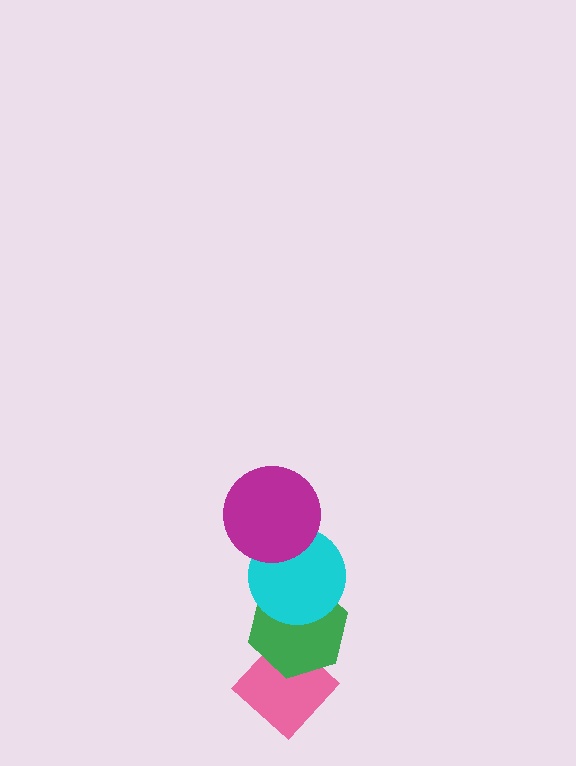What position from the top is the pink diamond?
The pink diamond is 4th from the top.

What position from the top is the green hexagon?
The green hexagon is 3rd from the top.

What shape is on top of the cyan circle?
The magenta circle is on top of the cyan circle.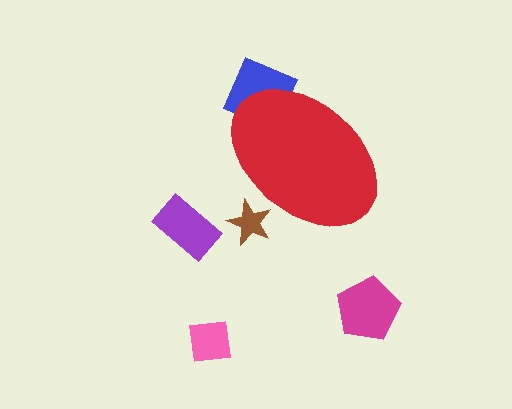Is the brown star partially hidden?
Yes, the brown star is partially hidden behind the red ellipse.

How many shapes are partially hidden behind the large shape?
2 shapes are partially hidden.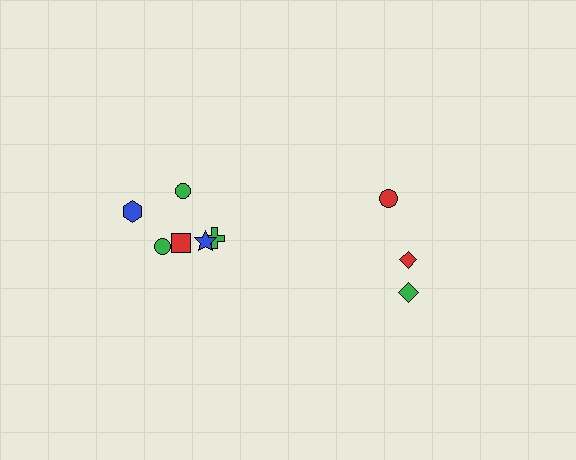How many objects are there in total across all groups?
There are 9 objects.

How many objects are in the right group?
There are 3 objects.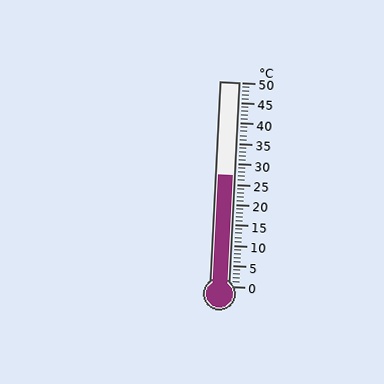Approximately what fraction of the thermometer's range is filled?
The thermometer is filled to approximately 55% of its range.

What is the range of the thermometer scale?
The thermometer scale ranges from 0°C to 50°C.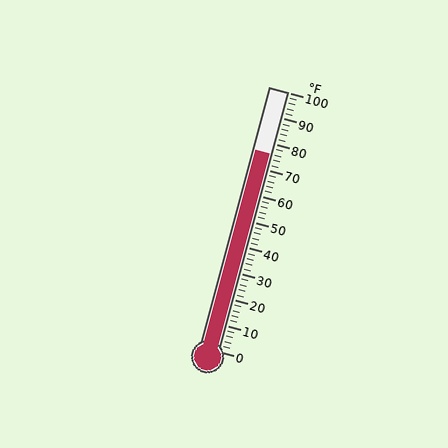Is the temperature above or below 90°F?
The temperature is below 90°F.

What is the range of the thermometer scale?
The thermometer scale ranges from 0°F to 100°F.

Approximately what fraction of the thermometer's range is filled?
The thermometer is filled to approximately 75% of its range.